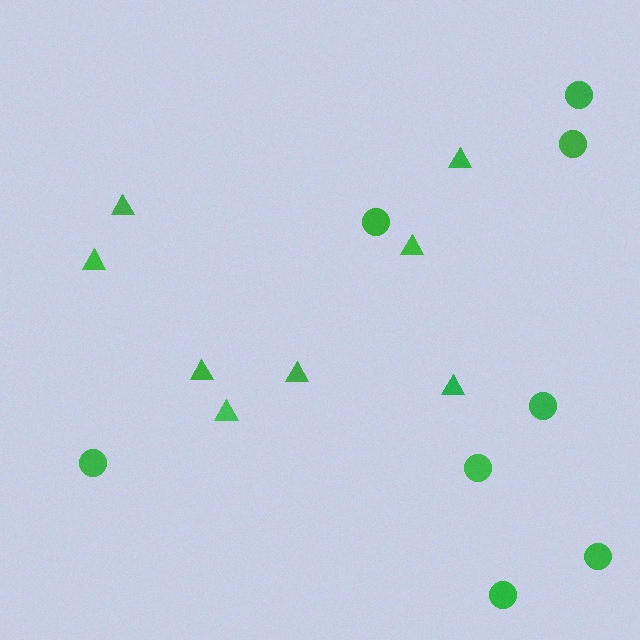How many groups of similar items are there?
There are 2 groups: one group of circles (8) and one group of triangles (8).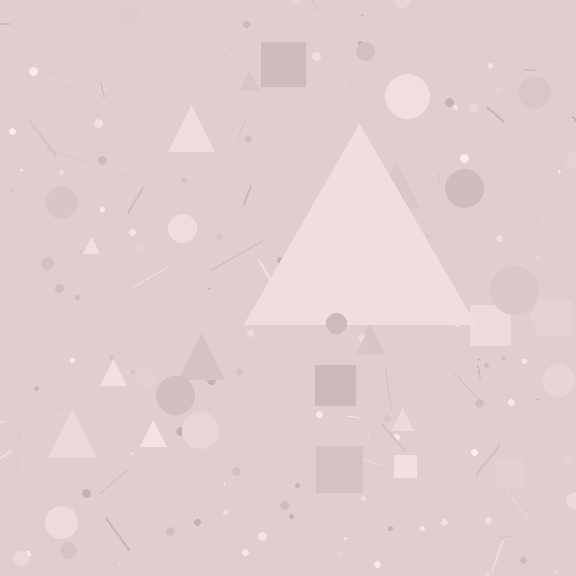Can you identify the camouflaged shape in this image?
The camouflaged shape is a triangle.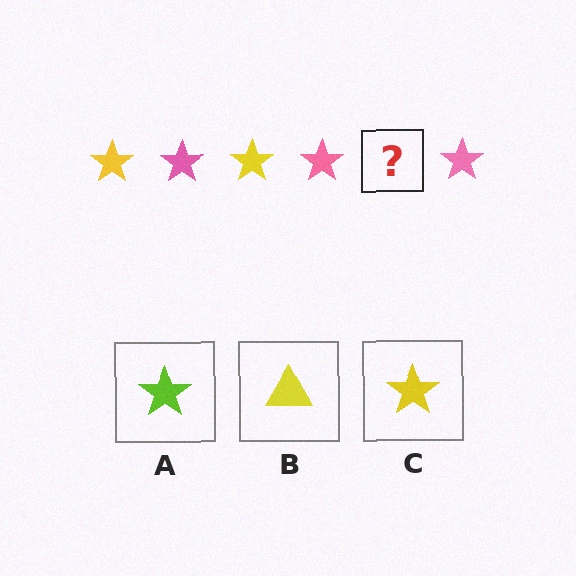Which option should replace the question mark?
Option C.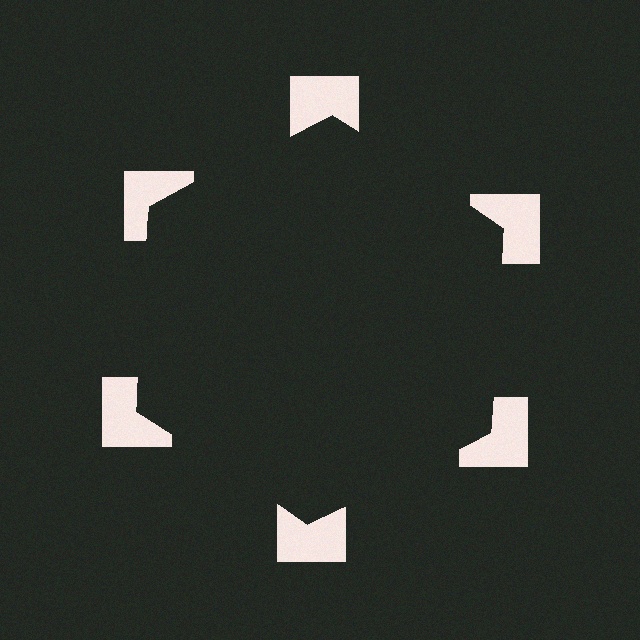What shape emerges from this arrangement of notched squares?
An illusory hexagon — its edges are inferred from the aligned wedge cuts in the notched squares, not physically drawn.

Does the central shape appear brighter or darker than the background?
It typically appears slightly darker than the background, even though no actual brightness change is drawn.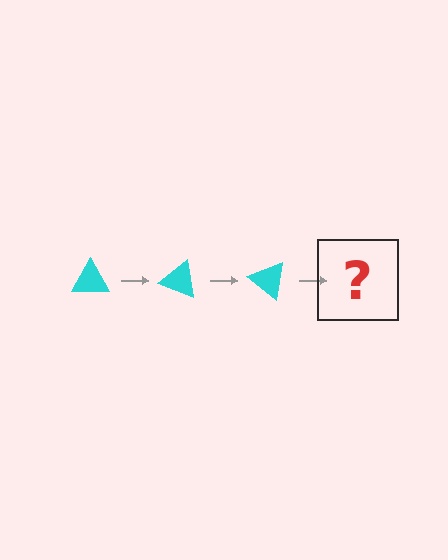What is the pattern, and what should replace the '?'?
The pattern is that the triangle rotates 20 degrees each step. The '?' should be a cyan triangle rotated 60 degrees.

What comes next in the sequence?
The next element should be a cyan triangle rotated 60 degrees.